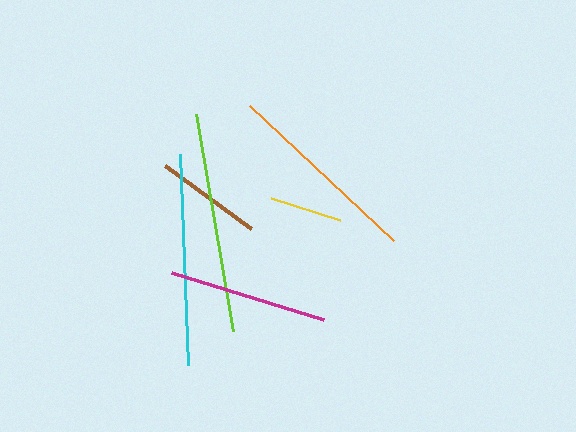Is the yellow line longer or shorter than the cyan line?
The cyan line is longer than the yellow line.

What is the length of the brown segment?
The brown segment is approximately 106 pixels long.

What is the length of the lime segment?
The lime segment is approximately 220 pixels long.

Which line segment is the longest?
The lime line is the longest at approximately 220 pixels.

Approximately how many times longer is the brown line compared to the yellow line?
The brown line is approximately 1.5 times the length of the yellow line.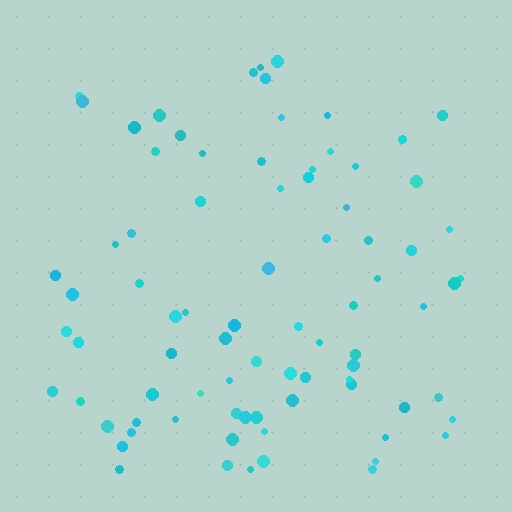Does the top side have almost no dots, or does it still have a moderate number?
Still a moderate number, just noticeably fewer than the bottom.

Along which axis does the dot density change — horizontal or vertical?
Vertical.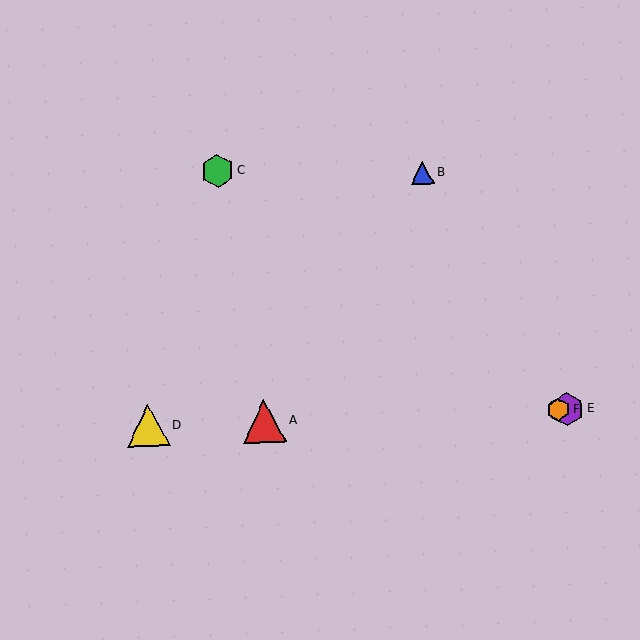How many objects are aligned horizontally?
4 objects (A, D, E, F) are aligned horizontally.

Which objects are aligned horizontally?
Objects A, D, E, F are aligned horizontally.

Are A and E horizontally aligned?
Yes, both are at y≈421.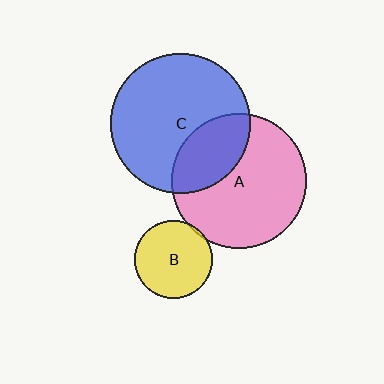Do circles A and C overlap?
Yes.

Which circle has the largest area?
Circle C (blue).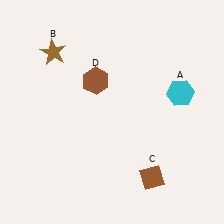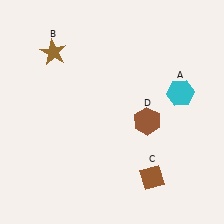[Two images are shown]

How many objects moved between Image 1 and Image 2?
1 object moved between the two images.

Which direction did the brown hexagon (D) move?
The brown hexagon (D) moved right.